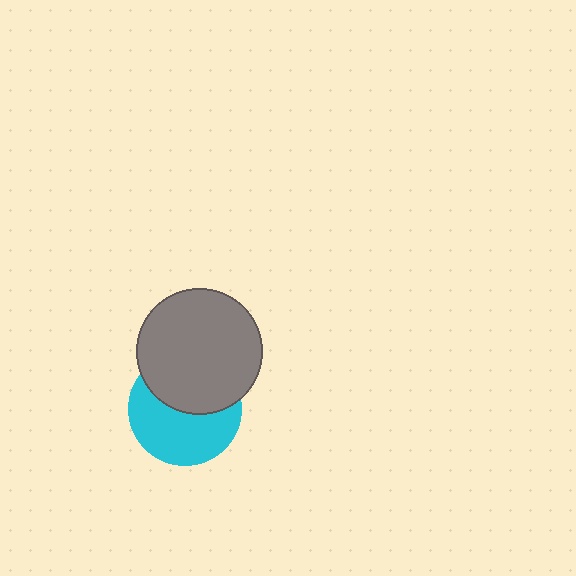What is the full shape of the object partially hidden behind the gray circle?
The partially hidden object is a cyan circle.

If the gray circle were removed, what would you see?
You would see the complete cyan circle.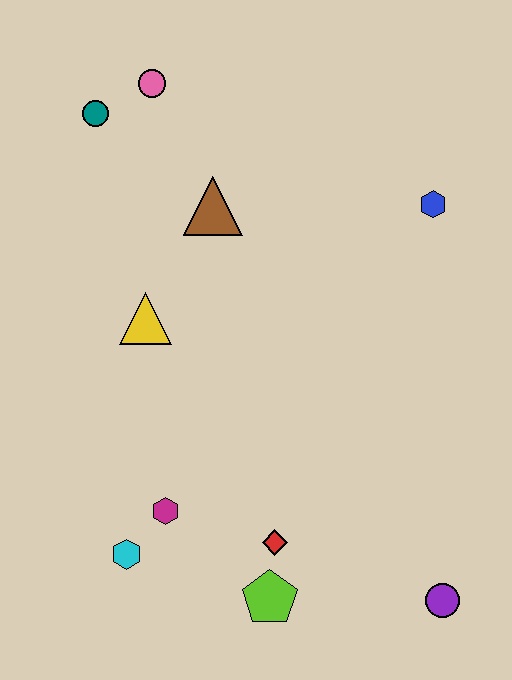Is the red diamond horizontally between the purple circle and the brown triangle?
Yes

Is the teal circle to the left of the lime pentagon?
Yes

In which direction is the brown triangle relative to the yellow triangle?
The brown triangle is above the yellow triangle.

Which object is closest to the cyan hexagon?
The magenta hexagon is closest to the cyan hexagon.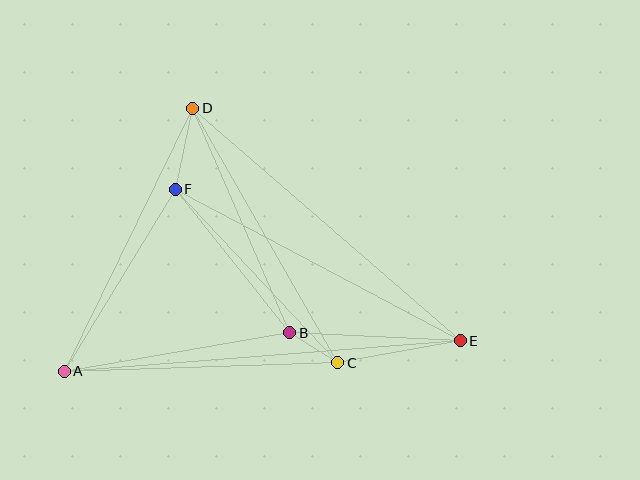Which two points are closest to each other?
Points B and C are closest to each other.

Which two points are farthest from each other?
Points A and E are farthest from each other.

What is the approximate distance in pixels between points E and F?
The distance between E and F is approximately 323 pixels.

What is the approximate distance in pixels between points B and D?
The distance between B and D is approximately 245 pixels.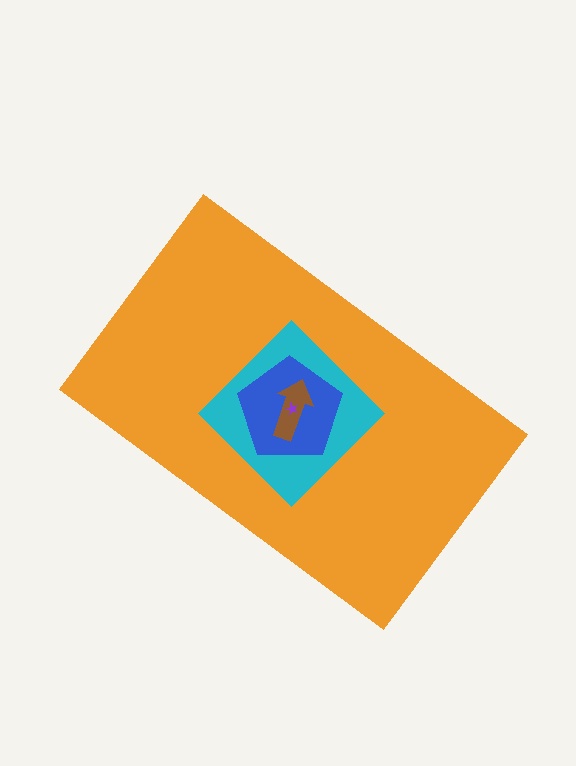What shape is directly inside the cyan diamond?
The blue pentagon.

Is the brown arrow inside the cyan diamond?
Yes.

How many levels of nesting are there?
5.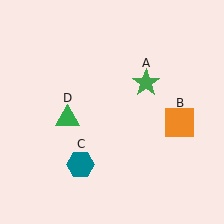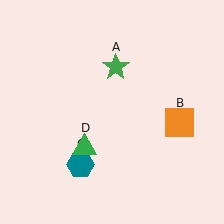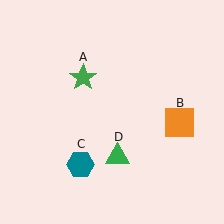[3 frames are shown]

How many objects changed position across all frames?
2 objects changed position: green star (object A), green triangle (object D).